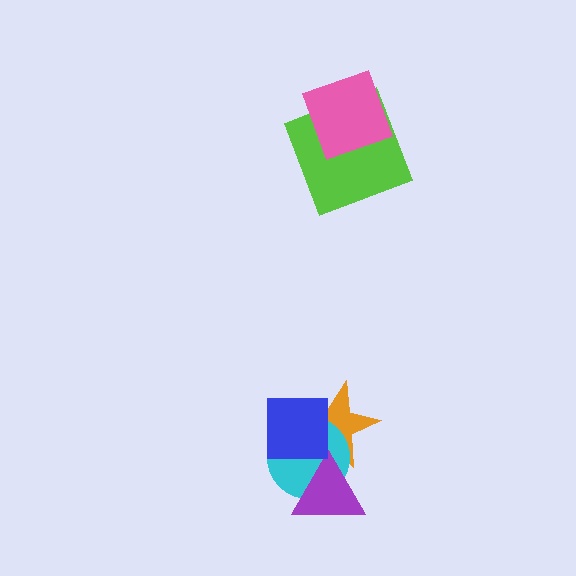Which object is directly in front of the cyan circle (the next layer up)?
The purple triangle is directly in front of the cyan circle.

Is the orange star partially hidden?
Yes, it is partially covered by another shape.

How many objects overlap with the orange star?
3 objects overlap with the orange star.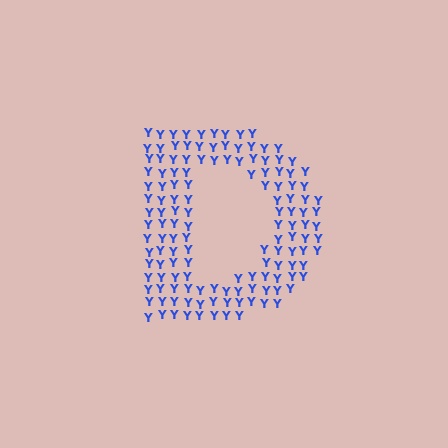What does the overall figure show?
The overall figure shows the letter D.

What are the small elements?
The small elements are letter Y's.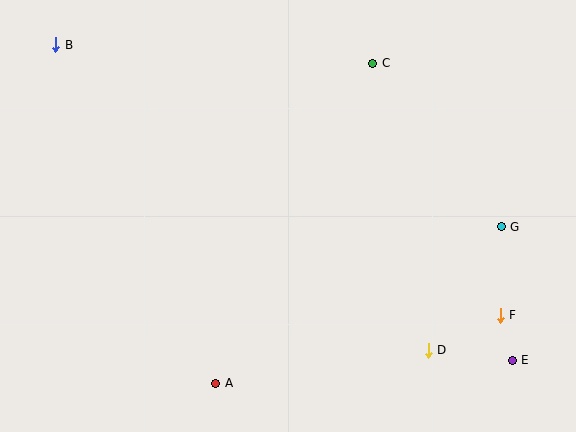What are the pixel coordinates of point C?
Point C is at (373, 63).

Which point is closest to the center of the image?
Point C at (373, 63) is closest to the center.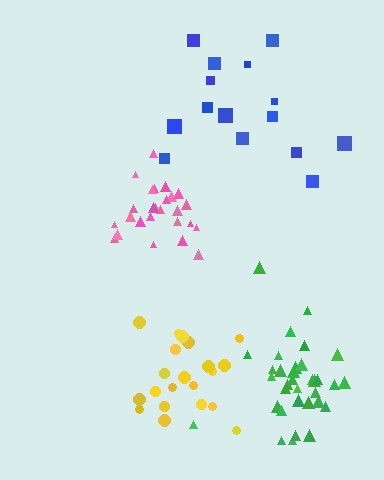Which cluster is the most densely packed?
Pink.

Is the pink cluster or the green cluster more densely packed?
Pink.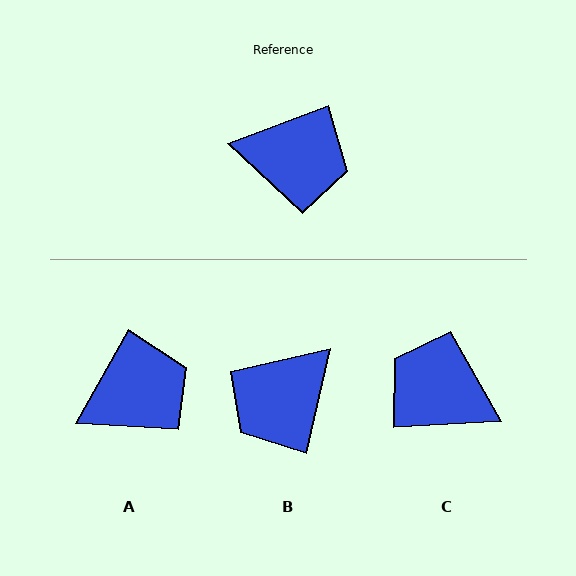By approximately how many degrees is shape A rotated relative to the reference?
Approximately 40 degrees counter-clockwise.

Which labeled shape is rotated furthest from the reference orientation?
C, about 163 degrees away.